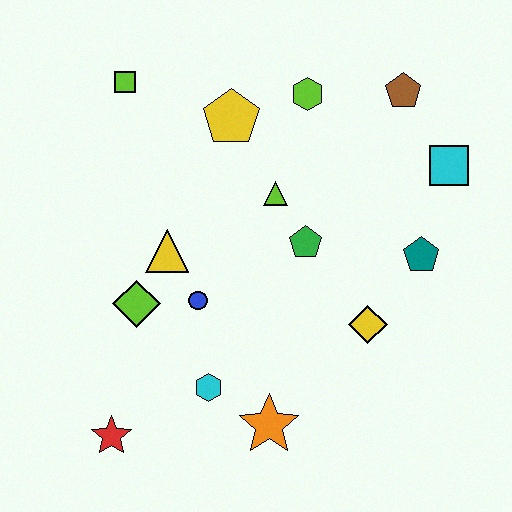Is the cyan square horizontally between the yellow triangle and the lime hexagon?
No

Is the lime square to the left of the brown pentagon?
Yes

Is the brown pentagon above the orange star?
Yes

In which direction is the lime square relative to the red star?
The lime square is above the red star.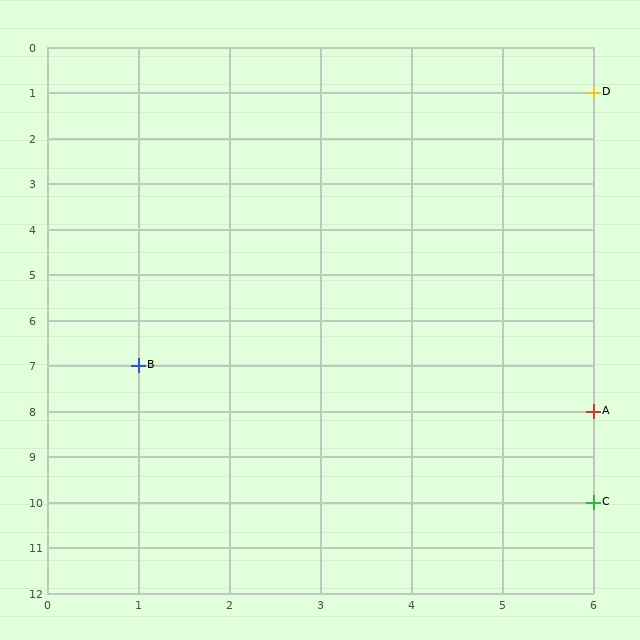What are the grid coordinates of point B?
Point B is at grid coordinates (1, 7).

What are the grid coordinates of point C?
Point C is at grid coordinates (6, 10).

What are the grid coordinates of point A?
Point A is at grid coordinates (6, 8).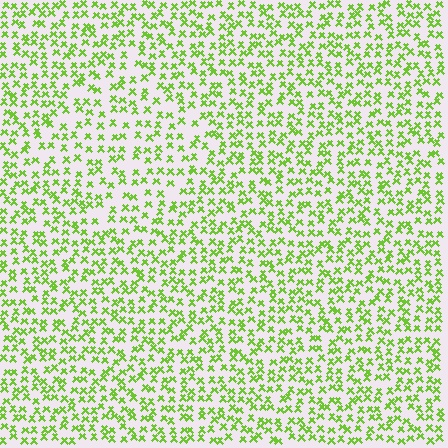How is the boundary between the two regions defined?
The boundary is defined by a change in element density (approximately 1.4x ratio). All elements are the same color, size, and shape.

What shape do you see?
I see a diamond.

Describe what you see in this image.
The image contains small lime elements arranged at two different densities. A diamond-shaped region is visible where the elements are less densely packed than the surrounding area.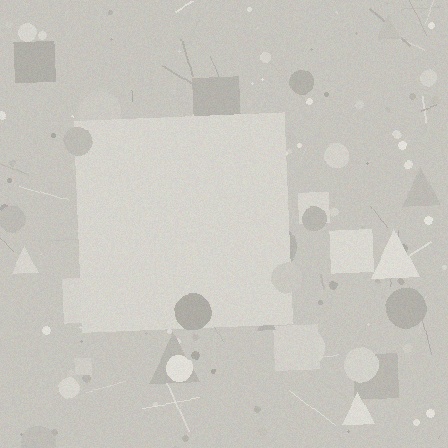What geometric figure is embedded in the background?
A square is embedded in the background.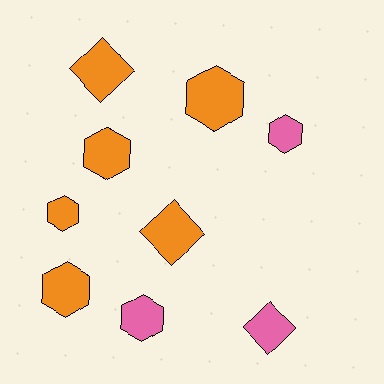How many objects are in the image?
There are 9 objects.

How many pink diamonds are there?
There is 1 pink diamond.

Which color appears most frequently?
Orange, with 6 objects.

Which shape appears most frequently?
Hexagon, with 6 objects.